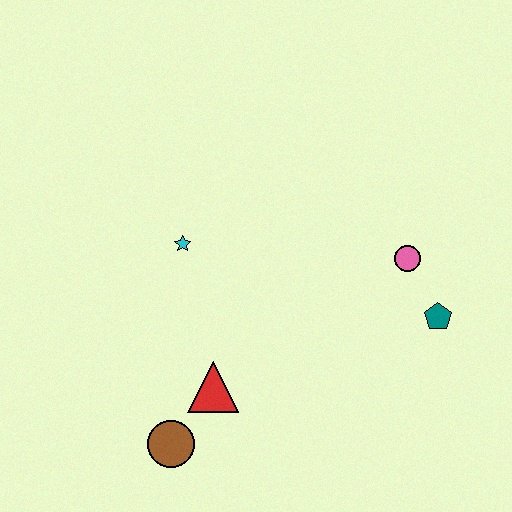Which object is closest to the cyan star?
The red triangle is closest to the cyan star.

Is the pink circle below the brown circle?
No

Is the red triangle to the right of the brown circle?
Yes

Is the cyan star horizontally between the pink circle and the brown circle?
Yes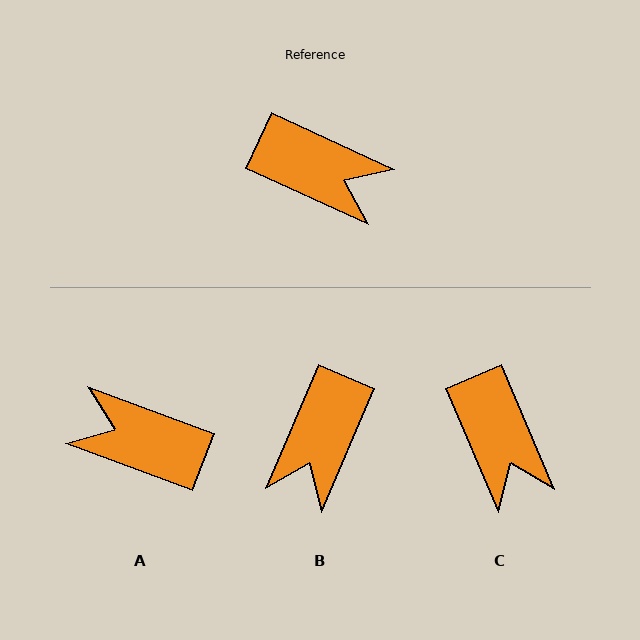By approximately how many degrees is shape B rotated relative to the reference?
Approximately 89 degrees clockwise.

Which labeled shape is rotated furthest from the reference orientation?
A, about 176 degrees away.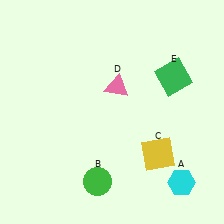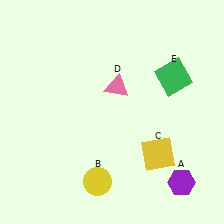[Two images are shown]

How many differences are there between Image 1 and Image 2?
There are 2 differences between the two images.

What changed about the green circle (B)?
In Image 1, B is green. In Image 2, it changed to yellow.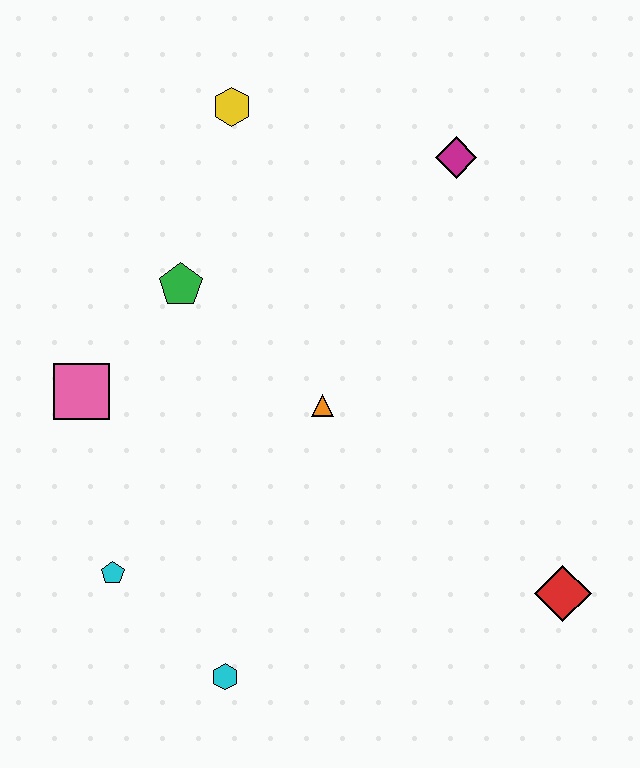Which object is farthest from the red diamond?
The yellow hexagon is farthest from the red diamond.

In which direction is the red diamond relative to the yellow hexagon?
The red diamond is below the yellow hexagon.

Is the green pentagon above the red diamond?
Yes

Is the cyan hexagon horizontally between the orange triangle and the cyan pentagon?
Yes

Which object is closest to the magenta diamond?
The yellow hexagon is closest to the magenta diamond.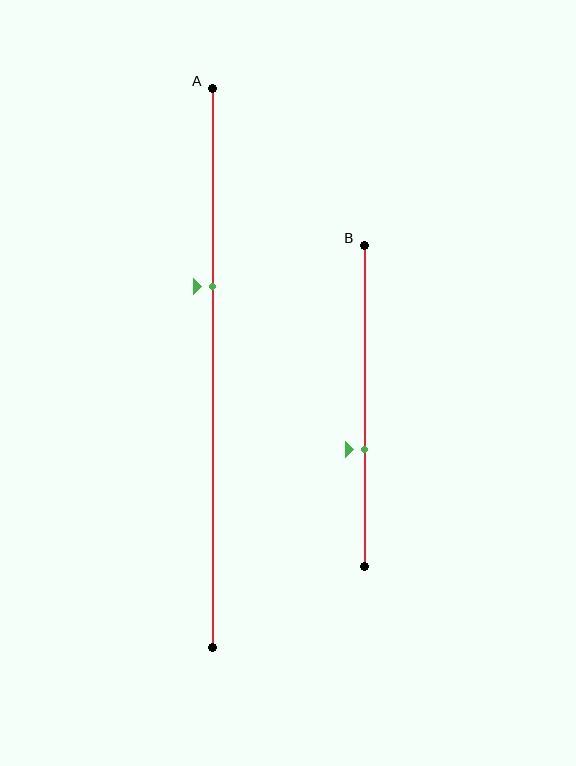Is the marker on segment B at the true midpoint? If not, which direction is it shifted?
No, the marker on segment B is shifted downward by about 14% of the segment length.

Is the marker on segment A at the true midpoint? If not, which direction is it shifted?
No, the marker on segment A is shifted upward by about 15% of the segment length.